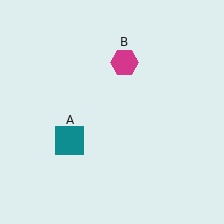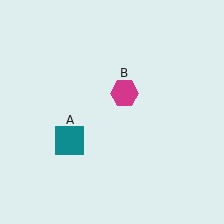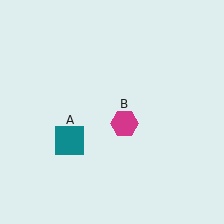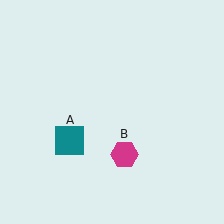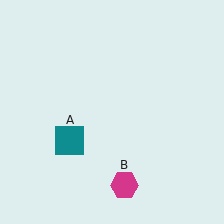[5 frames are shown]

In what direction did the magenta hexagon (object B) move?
The magenta hexagon (object B) moved down.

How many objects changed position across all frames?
1 object changed position: magenta hexagon (object B).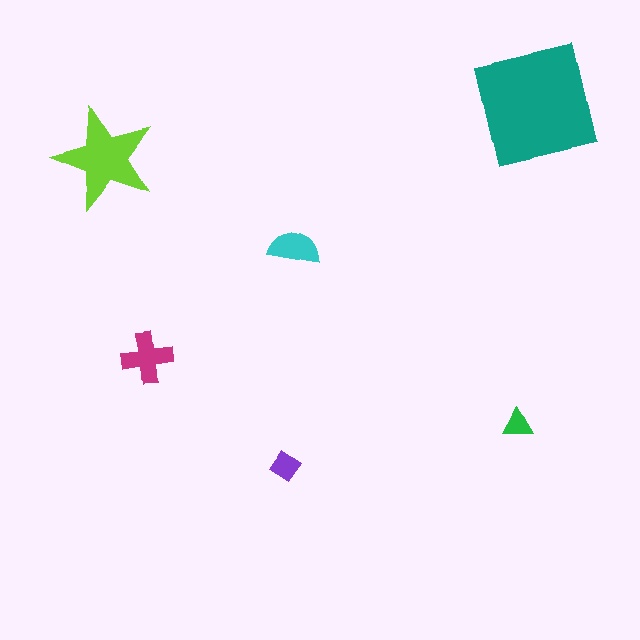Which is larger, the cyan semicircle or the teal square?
The teal square.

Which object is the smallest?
The green triangle.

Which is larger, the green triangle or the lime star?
The lime star.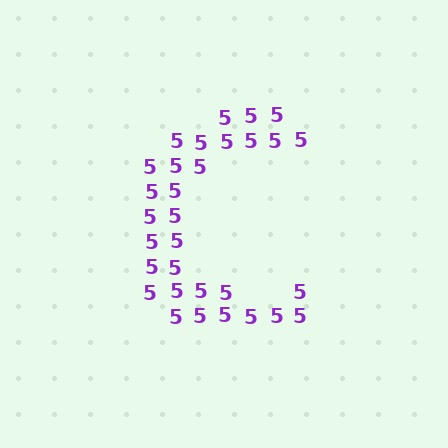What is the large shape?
The large shape is the letter C.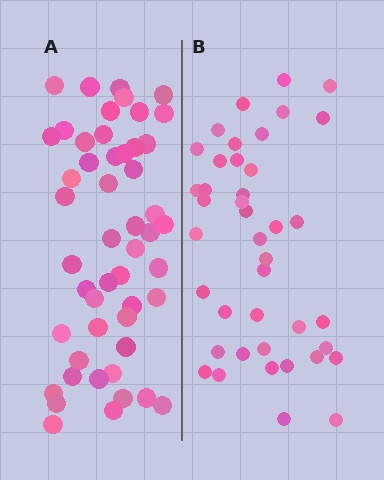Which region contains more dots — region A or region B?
Region A (the left region) has more dots.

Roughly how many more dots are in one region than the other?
Region A has roughly 8 or so more dots than region B.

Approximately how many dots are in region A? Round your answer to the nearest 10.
About 50 dots.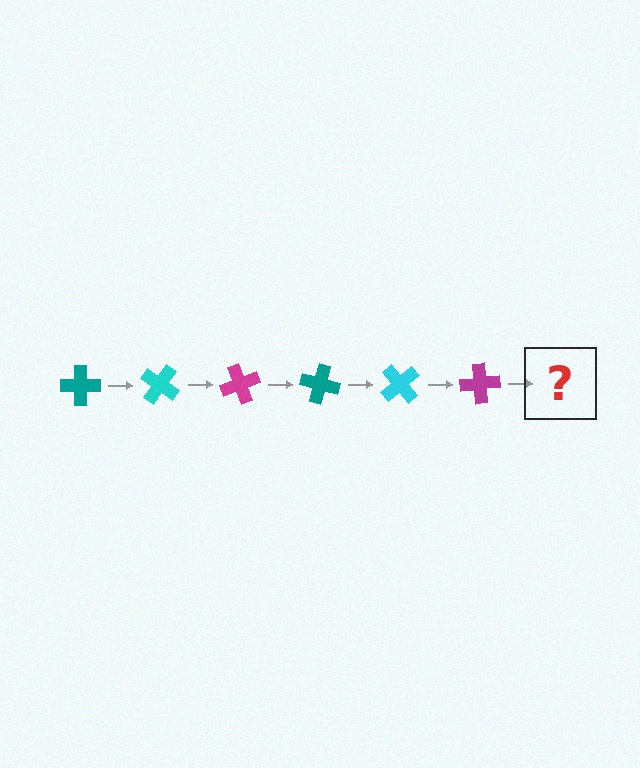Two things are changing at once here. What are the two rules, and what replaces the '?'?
The two rules are that it rotates 35 degrees each step and the color cycles through teal, cyan, and magenta. The '?' should be a teal cross, rotated 210 degrees from the start.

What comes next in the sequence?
The next element should be a teal cross, rotated 210 degrees from the start.